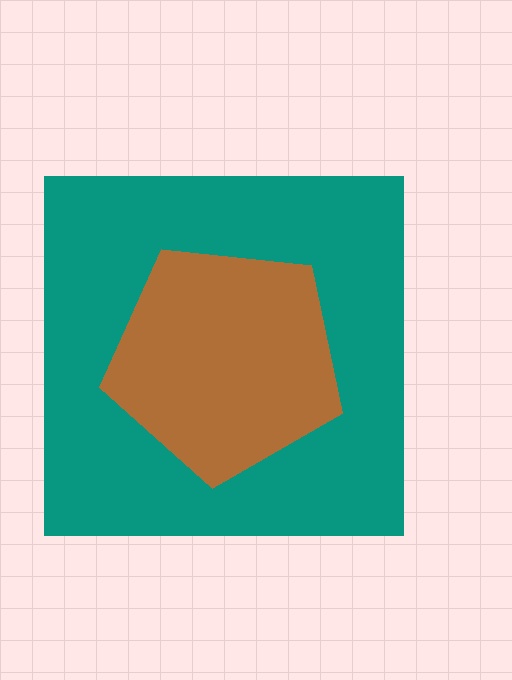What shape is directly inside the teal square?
The brown pentagon.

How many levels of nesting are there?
2.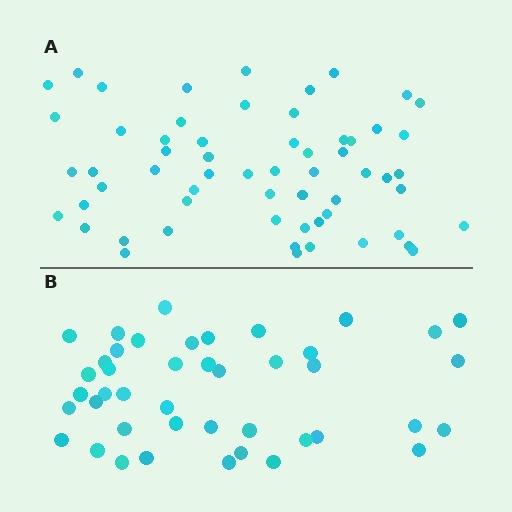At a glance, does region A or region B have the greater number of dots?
Region A (the top region) has more dots.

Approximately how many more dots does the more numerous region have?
Region A has approximately 15 more dots than region B.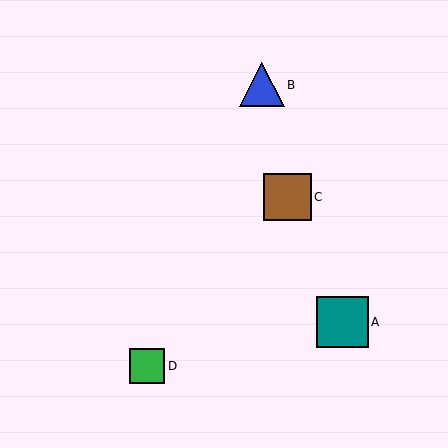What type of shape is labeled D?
Shape D is a green square.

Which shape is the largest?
The teal square (labeled A) is the largest.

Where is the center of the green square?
The center of the green square is at (147, 366).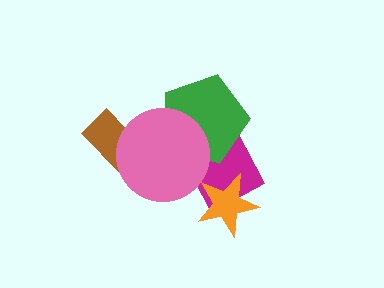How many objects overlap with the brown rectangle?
1 object overlaps with the brown rectangle.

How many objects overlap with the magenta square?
3 objects overlap with the magenta square.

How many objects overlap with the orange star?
1 object overlaps with the orange star.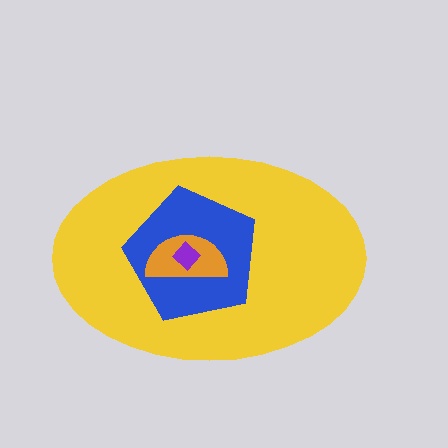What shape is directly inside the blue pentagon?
The orange semicircle.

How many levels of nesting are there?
4.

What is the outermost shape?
The yellow ellipse.